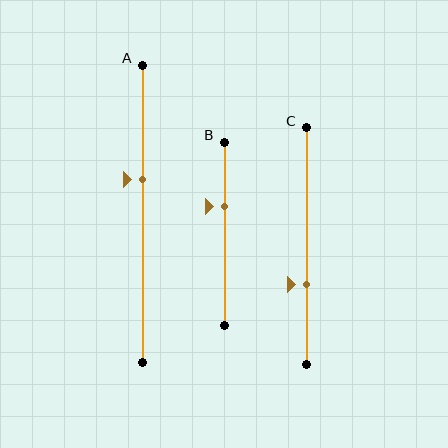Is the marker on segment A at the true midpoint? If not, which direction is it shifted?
No, the marker on segment A is shifted upward by about 12% of the segment length.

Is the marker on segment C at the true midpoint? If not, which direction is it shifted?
No, the marker on segment C is shifted downward by about 16% of the segment length.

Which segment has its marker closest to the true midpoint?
Segment A has its marker closest to the true midpoint.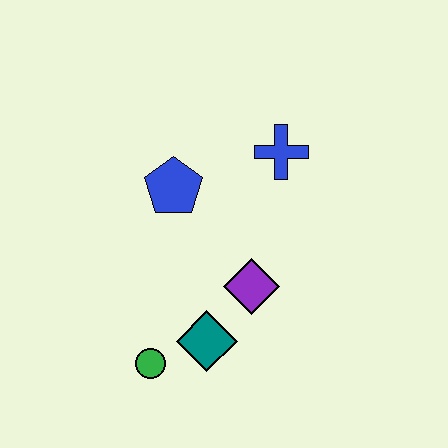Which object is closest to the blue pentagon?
The blue cross is closest to the blue pentagon.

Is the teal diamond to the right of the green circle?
Yes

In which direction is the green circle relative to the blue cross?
The green circle is below the blue cross.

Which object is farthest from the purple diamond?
The blue cross is farthest from the purple diamond.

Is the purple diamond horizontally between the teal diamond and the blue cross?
Yes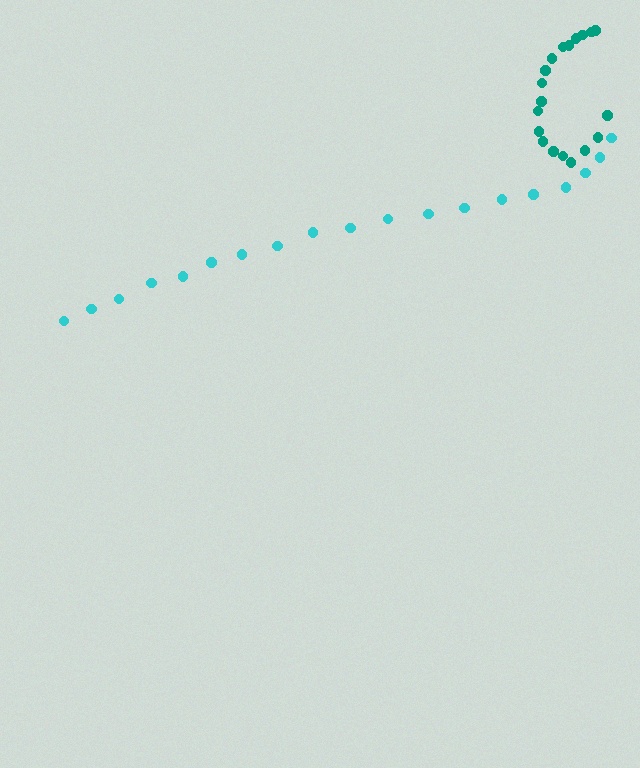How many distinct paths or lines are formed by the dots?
There are 2 distinct paths.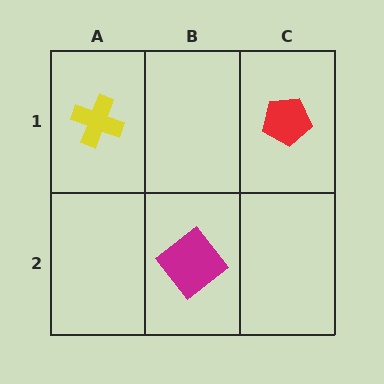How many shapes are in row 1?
2 shapes.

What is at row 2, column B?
A magenta diamond.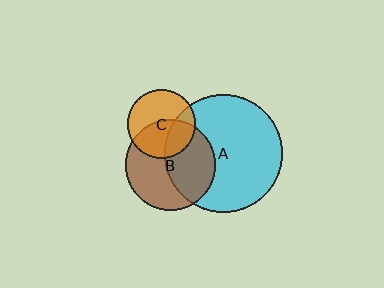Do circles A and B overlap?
Yes.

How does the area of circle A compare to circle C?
Approximately 3.0 times.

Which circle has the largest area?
Circle A (cyan).